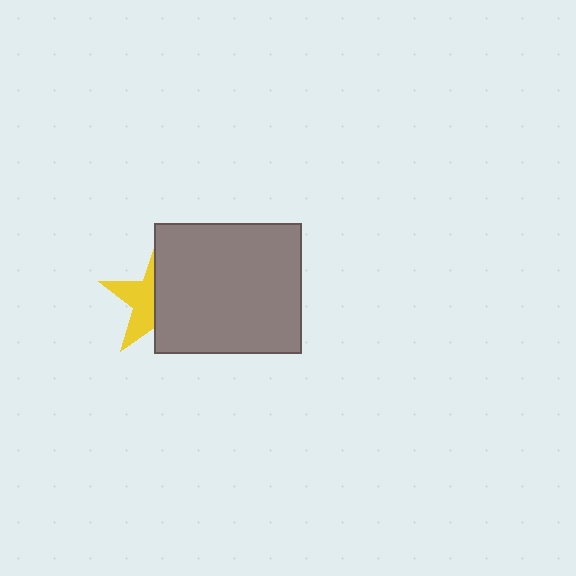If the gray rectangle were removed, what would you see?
You would see the complete yellow star.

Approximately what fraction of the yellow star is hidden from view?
Roughly 58% of the yellow star is hidden behind the gray rectangle.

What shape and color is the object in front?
The object in front is a gray rectangle.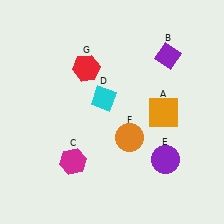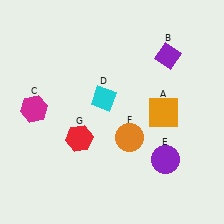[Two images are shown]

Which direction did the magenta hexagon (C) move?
The magenta hexagon (C) moved up.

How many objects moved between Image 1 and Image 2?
2 objects moved between the two images.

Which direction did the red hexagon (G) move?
The red hexagon (G) moved down.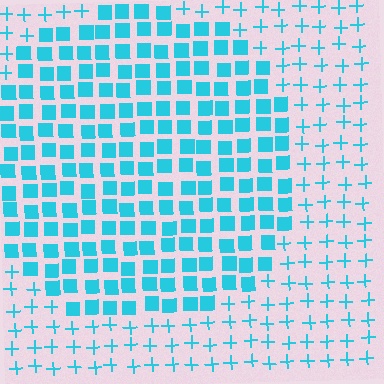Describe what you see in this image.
The image is filled with small cyan elements arranged in a uniform grid. A circle-shaped region contains squares, while the surrounding area contains plus signs. The boundary is defined purely by the change in element shape.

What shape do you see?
I see a circle.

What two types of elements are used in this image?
The image uses squares inside the circle region and plus signs outside it.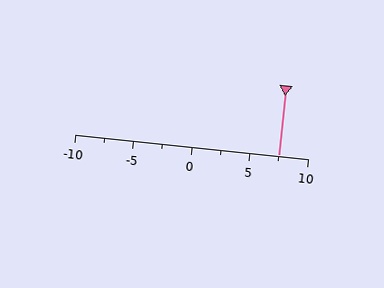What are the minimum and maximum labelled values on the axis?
The axis runs from -10 to 10.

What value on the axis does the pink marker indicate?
The marker indicates approximately 7.5.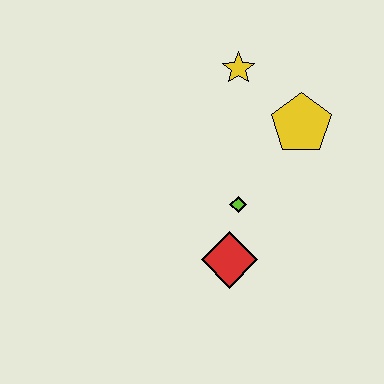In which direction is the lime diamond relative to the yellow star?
The lime diamond is below the yellow star.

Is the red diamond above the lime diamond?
No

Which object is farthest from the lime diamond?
The yellow star is farthest from the lime diamond.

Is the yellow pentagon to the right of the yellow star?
Yes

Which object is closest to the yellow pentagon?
The yellow star is closest to the yellow pentagon.